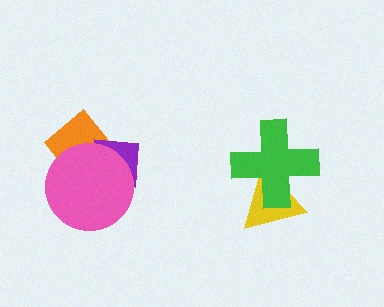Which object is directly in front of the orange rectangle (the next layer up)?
The purple square is directly in front of the orange rectangle.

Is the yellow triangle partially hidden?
Yes, it is partially covered by another shape.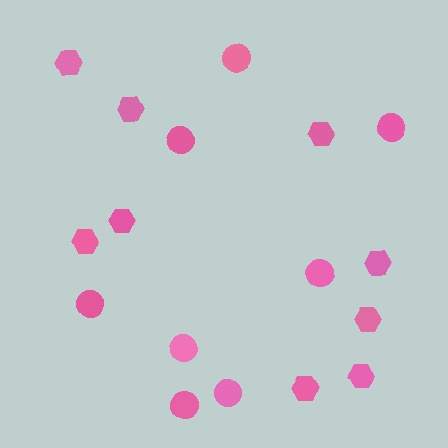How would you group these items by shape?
There are 2 groups: one group of circles (8) and one group of hexagons (9).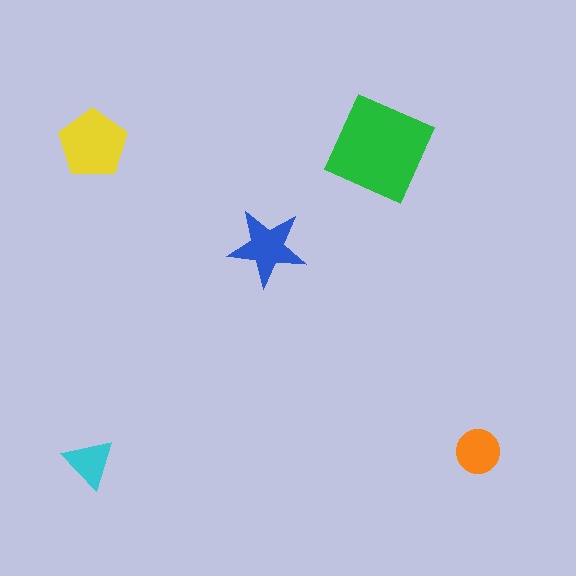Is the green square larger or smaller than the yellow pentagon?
Larger.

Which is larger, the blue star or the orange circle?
The blue star.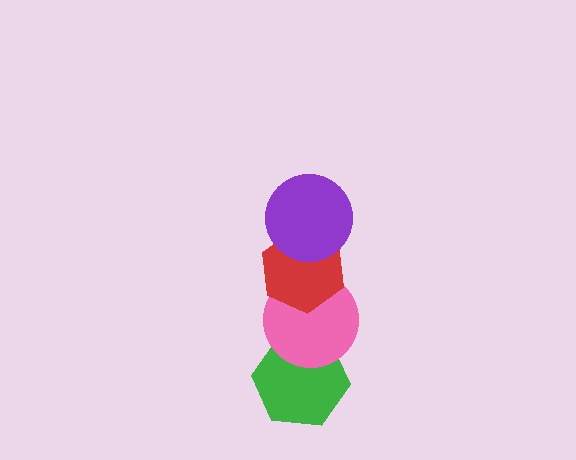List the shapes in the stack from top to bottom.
From top to bottom: the purple circle, the red hexagon, the pink circle, the green hexagon.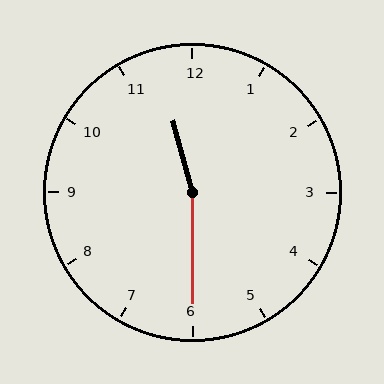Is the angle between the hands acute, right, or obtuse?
It is obtuse.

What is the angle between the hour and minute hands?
Approximately 165 degrees.